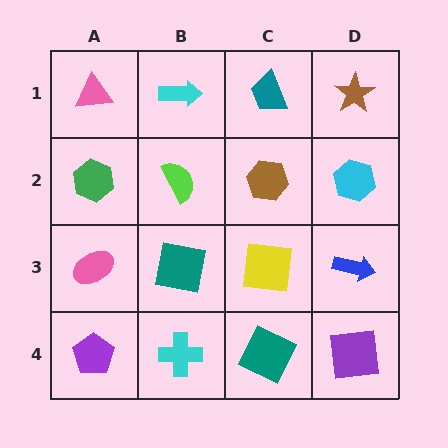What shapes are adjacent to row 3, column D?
A cyan hexagon (row 2, column D), a purple square (row 4, column D), a yellow square (row 3, column C).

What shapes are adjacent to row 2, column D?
A brown star (row 1, column D), a blue arrow (row 3, column D), a brown hexagon (row 2, column C).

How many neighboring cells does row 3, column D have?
3.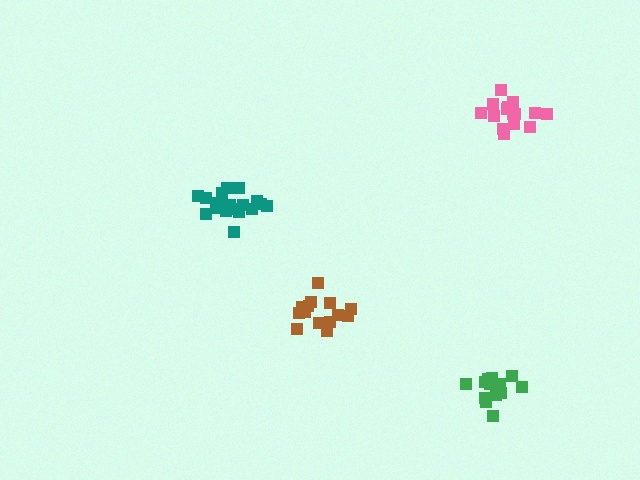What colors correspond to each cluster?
The clusters are colored: green, teal, brown, pink.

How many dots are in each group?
Group 1: 14 dots, Group 2: 18 dots, Group 3: 14 dots, Group 4: 15 dots (61 total).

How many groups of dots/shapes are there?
There are 4 groups.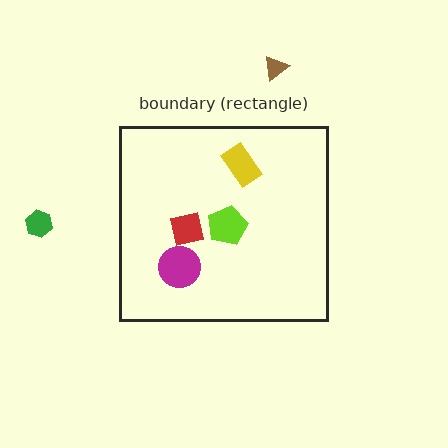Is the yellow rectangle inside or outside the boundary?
Inside.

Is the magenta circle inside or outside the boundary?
Inside.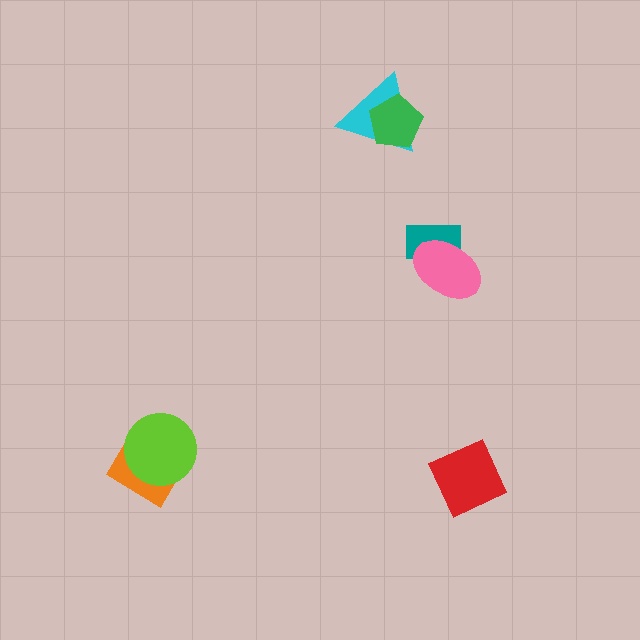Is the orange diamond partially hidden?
Yes, it is partially covered by another shape.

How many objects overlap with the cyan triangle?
1 object overlaps with the cyan triangle.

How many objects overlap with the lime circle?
1 object overlaps with the lime circle.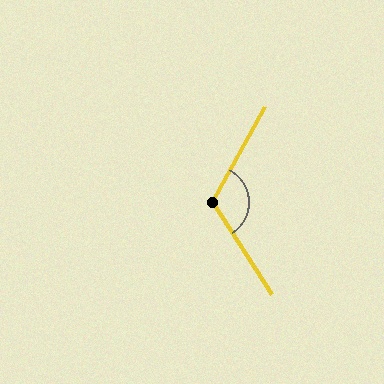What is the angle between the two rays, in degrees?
Approximately 119 degrees.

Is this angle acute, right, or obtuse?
It is obtuse.